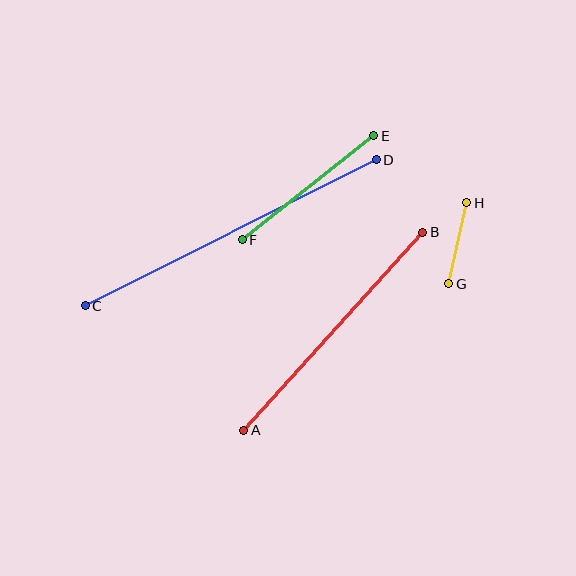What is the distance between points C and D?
The distance is approximately 325 pixels.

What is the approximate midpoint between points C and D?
The midpoint is at approximately (231, 233) pixels.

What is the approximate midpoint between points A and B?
The midpoint is at approximately (333, 331) pixels.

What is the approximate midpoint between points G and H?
The midpoint is at approximately (458, 243) pixels.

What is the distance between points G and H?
The distance is approximately 83 pixels.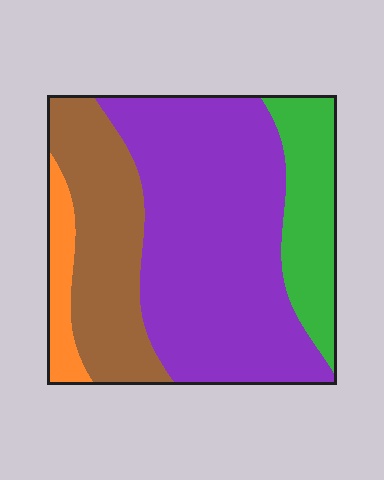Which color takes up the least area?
Orange, at roughly 5%.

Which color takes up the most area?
Purple, at roughly 50%.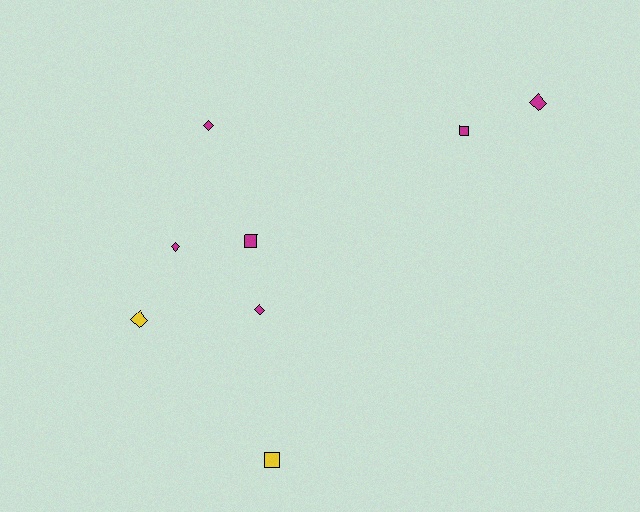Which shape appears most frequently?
Diamond, with 5 objects.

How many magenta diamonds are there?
There are 4 magenta diamonds.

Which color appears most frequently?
Magenta, with 6 objects.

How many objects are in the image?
There are 8 objects.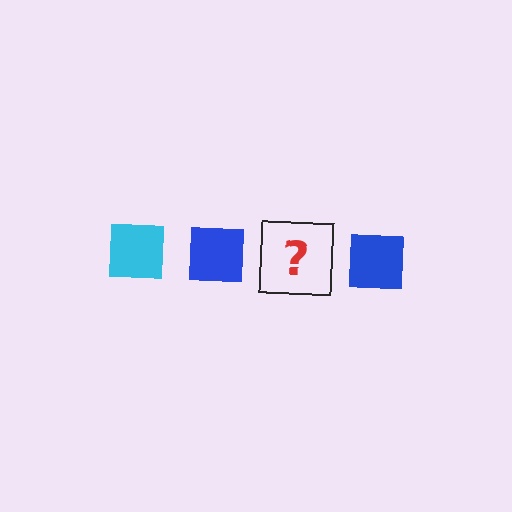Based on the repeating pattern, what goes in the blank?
The blank should be a cyan square.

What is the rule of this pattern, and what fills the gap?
The rule is that the pattern cycles through cyan, blue squares. The gap should be filled with a cyan square.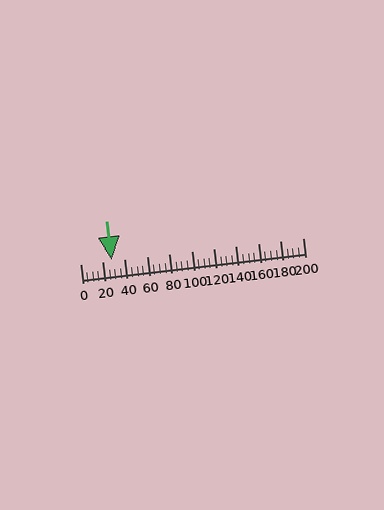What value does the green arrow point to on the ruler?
The green arrow points to approximately 28.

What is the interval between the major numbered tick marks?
The major tick marks are spaced 20 units apart.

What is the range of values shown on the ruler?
The ruler shows values from 0 to 200.